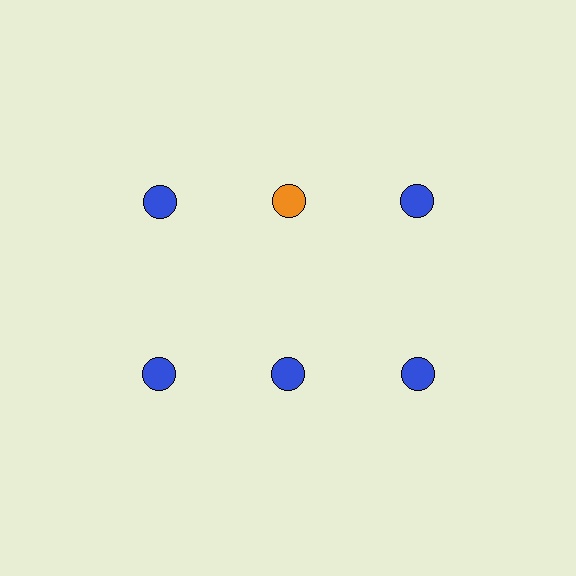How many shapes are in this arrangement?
There are 6 shapes arranged in a grid pattern.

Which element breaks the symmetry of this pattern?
The orange circle in the top row, second from left column breaks the symmetry. All other shapes are blue circles.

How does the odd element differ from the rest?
It has a different color: orange instead of blue.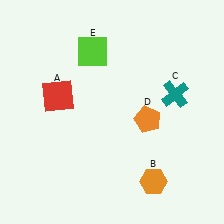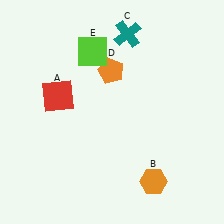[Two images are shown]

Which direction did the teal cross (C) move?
The teal cross (C) moved up.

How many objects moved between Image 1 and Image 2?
2 objects moved between the two images.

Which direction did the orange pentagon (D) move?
The orange pentagon (D) moved up.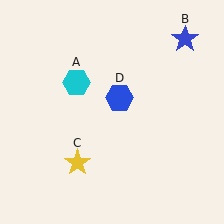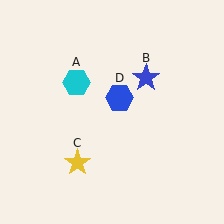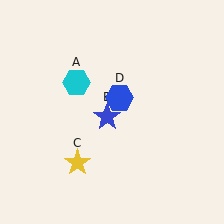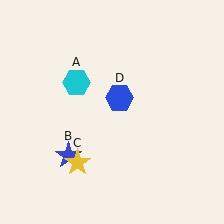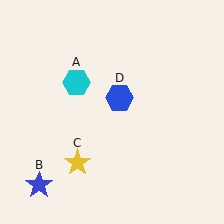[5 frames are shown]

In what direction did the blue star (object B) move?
The blue star (object B) moved down and to the left.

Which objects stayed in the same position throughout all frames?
Cyan hexagon (object A) and yellow star (object C) and blue hexagon (object D) remained stationary.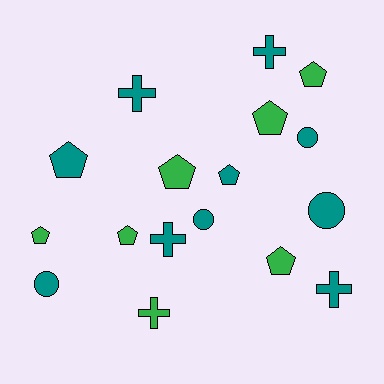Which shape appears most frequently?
Pentagon, with 8 objects.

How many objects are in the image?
There are 17 objects.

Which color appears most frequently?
Teal, with 10 objects.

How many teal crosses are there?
There are 4 teal crosses.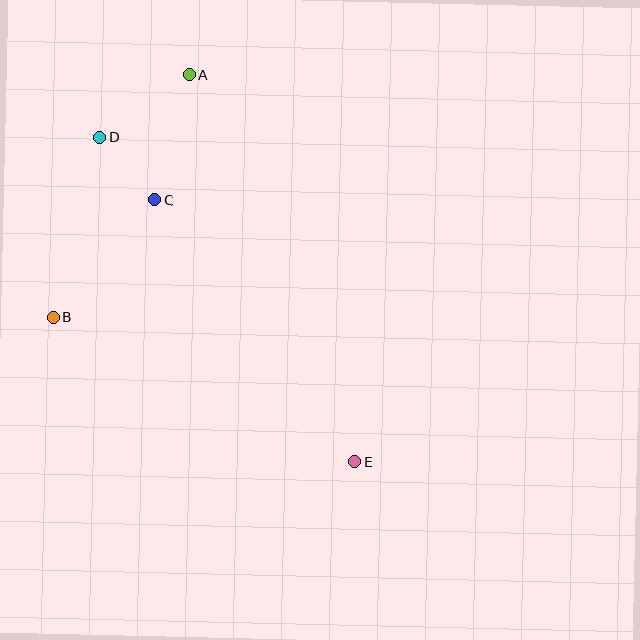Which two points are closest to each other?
Points C and D are closest to each other.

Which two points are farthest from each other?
Points A and E are farthest from each other.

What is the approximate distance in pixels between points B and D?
The distance between B and D is approximately 186 pixels.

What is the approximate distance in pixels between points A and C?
The distance between A and C is approximately 130 pixels.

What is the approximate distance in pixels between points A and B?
The distance between A and B is approximately 278 pixels.